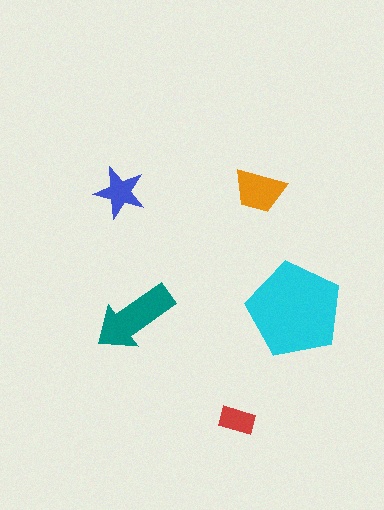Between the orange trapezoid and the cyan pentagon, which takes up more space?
The cyan pentagon.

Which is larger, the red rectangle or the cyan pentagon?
The cyan pentagon.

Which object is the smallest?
The red rectangle.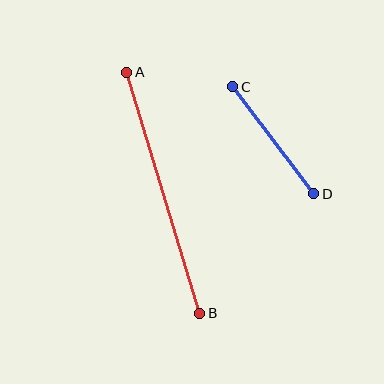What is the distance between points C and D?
The distance is approximately 134 pixels.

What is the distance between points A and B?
The distance is approximately 252 pixels.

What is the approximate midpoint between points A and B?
The midpoint is at approximately (163, 193) pixels.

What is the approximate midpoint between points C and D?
The midpoint is at approximately (273, 140) pixels.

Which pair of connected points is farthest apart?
Points A and B are farthest apart.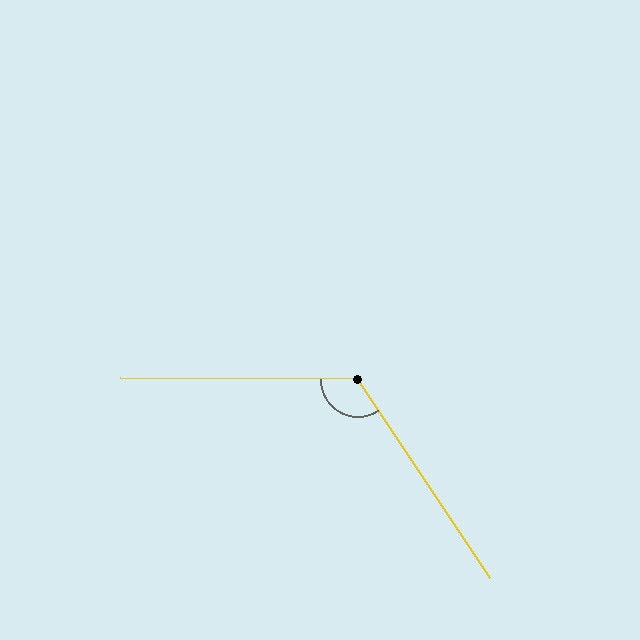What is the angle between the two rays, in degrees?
Approximately 124 degrees.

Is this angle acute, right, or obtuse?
It is obtuse.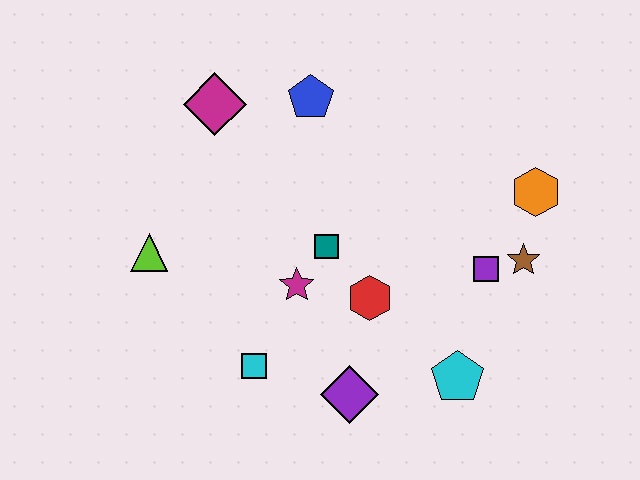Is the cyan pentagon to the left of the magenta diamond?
No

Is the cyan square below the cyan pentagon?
No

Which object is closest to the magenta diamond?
The blue pentagon is closest to the magenta diamond.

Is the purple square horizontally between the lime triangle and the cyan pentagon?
No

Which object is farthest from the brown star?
The lime triangle is farthest from the brown star.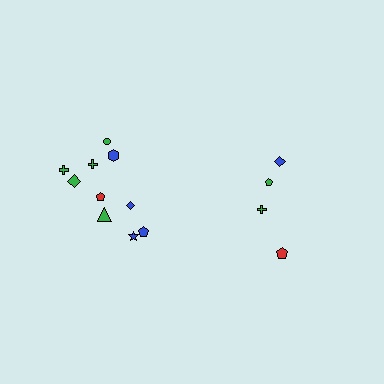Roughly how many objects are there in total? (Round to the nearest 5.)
Roughly 15 objects in total.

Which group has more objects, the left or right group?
The left group.